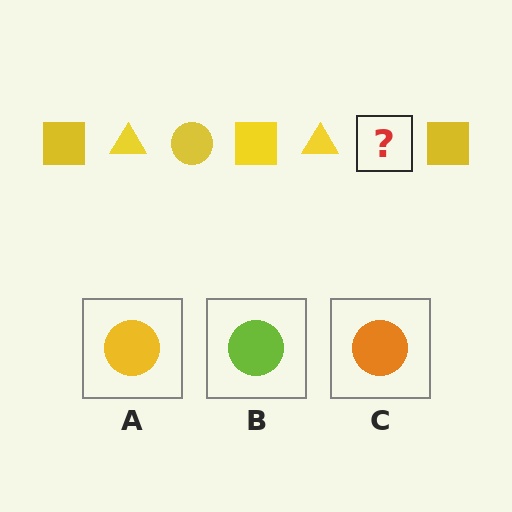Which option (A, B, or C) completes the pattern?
A.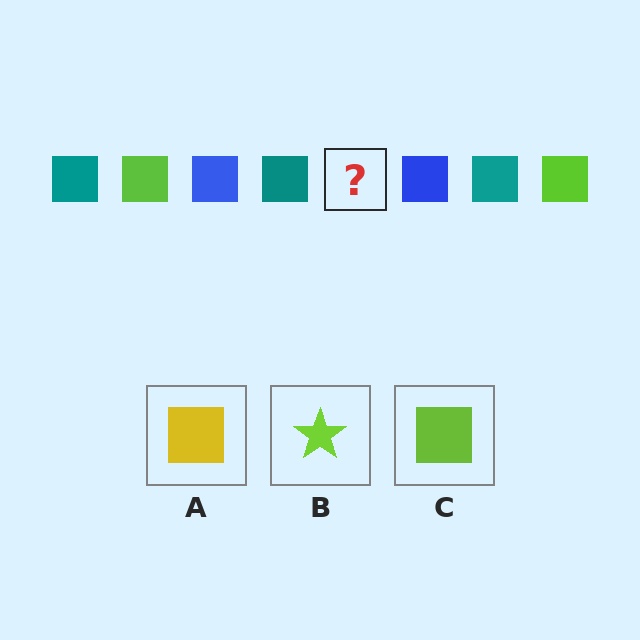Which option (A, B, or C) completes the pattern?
C.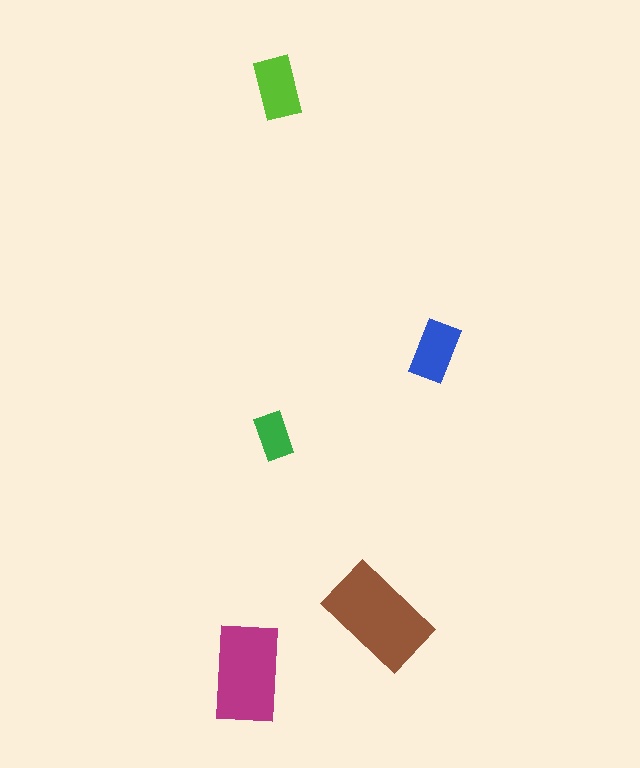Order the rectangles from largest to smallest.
the brown one, the magenta one, the lime one, the blue one, the green one.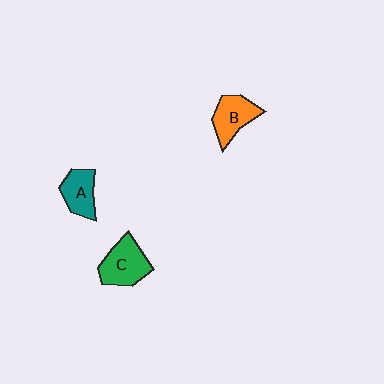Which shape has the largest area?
Shape C (green).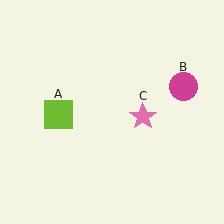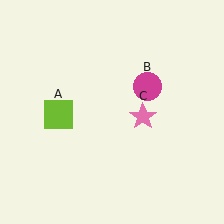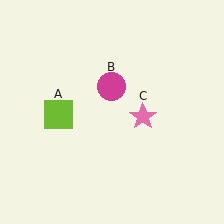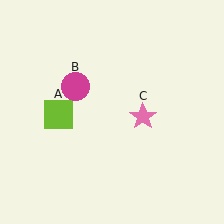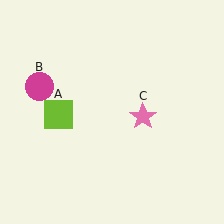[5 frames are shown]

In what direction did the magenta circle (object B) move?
The magenta circle (object B) moved left.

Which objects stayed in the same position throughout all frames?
Lime square (object A) and pink star (object C) remained stationary.